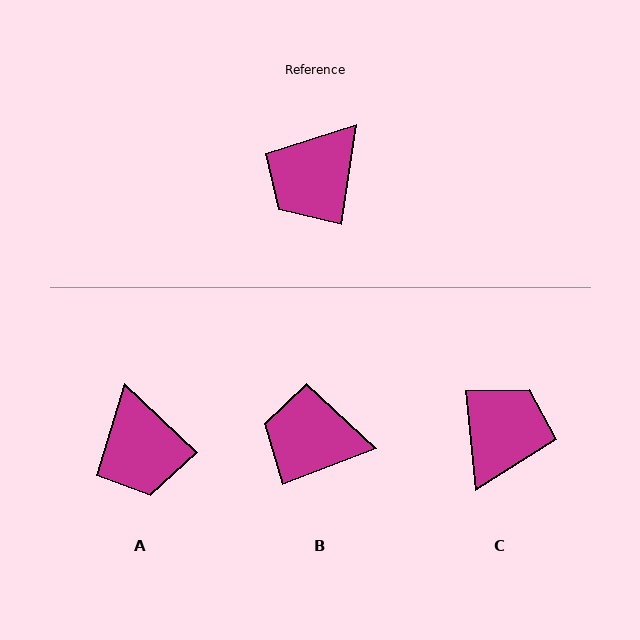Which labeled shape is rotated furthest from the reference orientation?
C, about 165 degrees away.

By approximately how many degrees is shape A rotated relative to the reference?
Approximately 56 degrees counter-clockwise.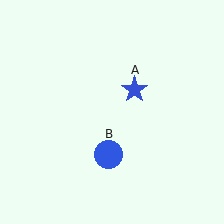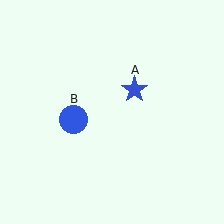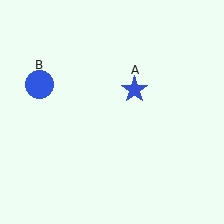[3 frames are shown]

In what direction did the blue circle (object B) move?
The blue circle (object B) moved up and to the left.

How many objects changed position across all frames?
1 object changed position: blue circle (object B).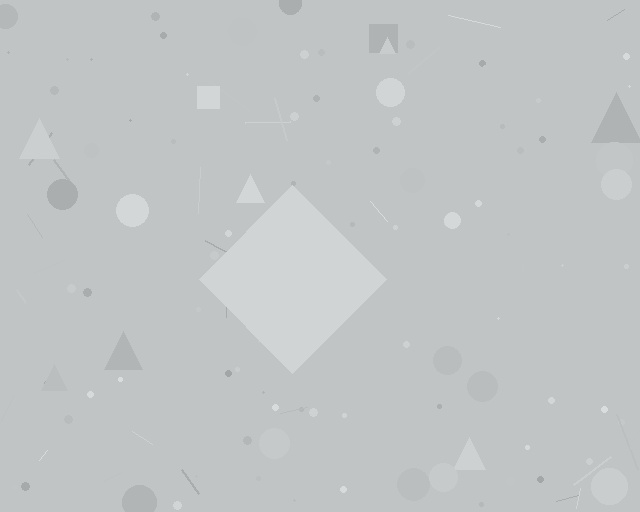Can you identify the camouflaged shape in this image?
The camouflaged shape is a diamond.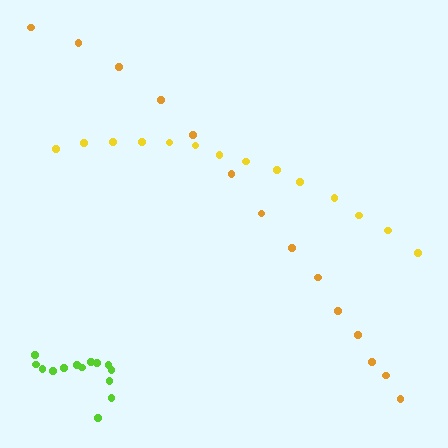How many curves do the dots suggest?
There are 3 distinct paths.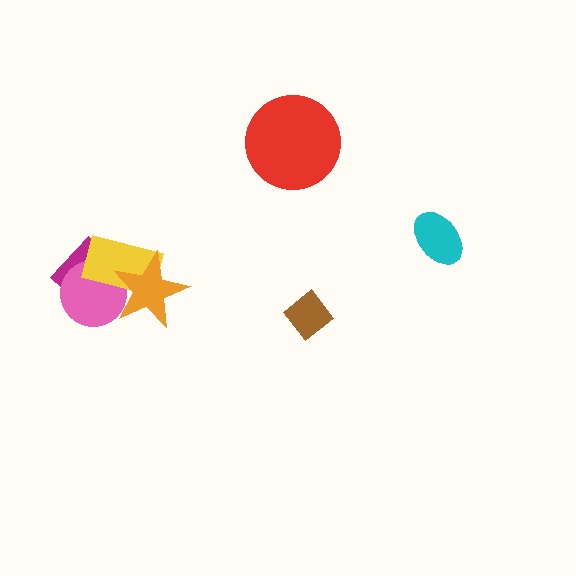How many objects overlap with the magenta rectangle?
2 objects overlap with the magenta rectangle.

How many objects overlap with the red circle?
0 objects overlap with the red circle.